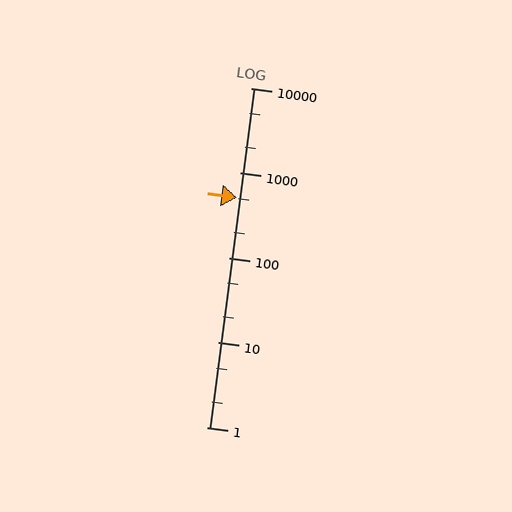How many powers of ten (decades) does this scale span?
The scale spans 4 decades, from 1 to 10000.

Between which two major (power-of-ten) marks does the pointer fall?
The pointer is between 100 and 1000.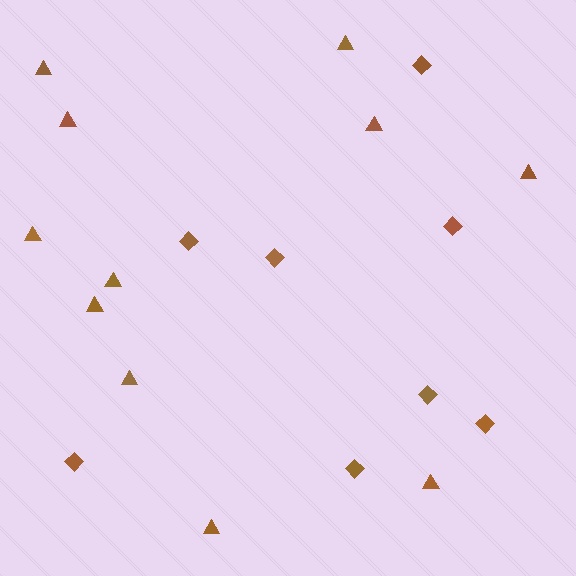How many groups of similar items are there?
There are 2 groups: one group of triangles (11) and one group of diamonds (8).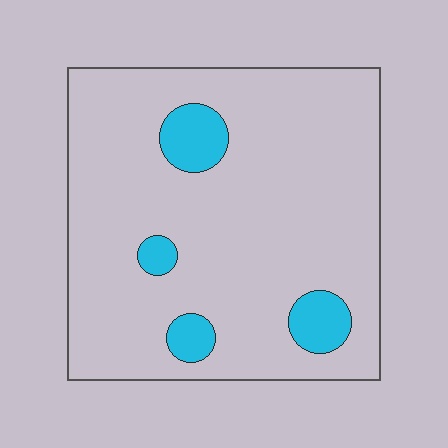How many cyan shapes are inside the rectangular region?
4.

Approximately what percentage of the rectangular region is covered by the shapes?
Approximately 10%.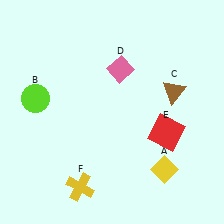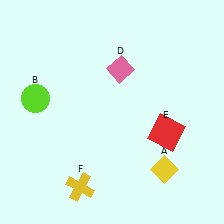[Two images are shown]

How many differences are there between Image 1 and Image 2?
There is 1 difference between the two images.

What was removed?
The brown triangle (C) was removed in Image 2.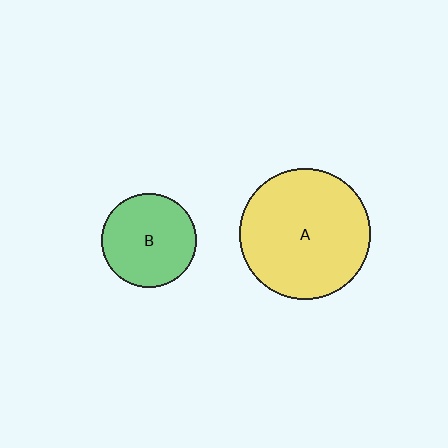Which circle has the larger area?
Circle A (yellow).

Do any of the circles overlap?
No, none of the circles overlap.